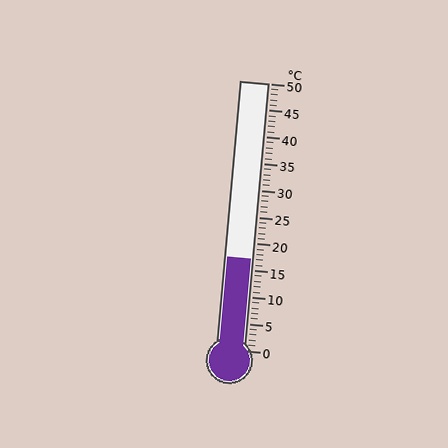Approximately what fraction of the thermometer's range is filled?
The thermometer is filled to approximately 35% of its range.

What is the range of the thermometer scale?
The thermometer scale ranges from 0°C to 50°C.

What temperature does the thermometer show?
The thermometer shows approximately 17°C.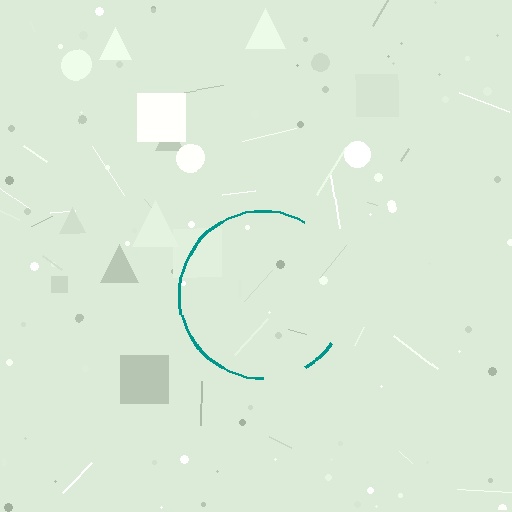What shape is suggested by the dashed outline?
The dashed outline suggests a circle.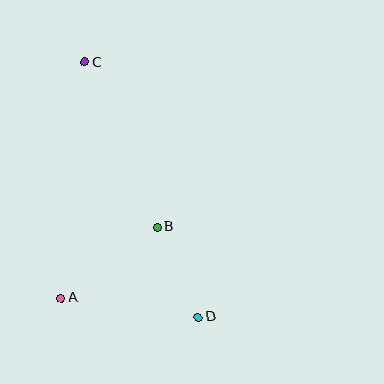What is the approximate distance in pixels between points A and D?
The distance between A and D is approximately 138 pixels.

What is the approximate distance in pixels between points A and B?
The distance between A and B is approximately 119 pixels.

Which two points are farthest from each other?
Points C and D are farthest from each other.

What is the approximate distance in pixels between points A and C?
The distance between A and C is approximately 237 pixels.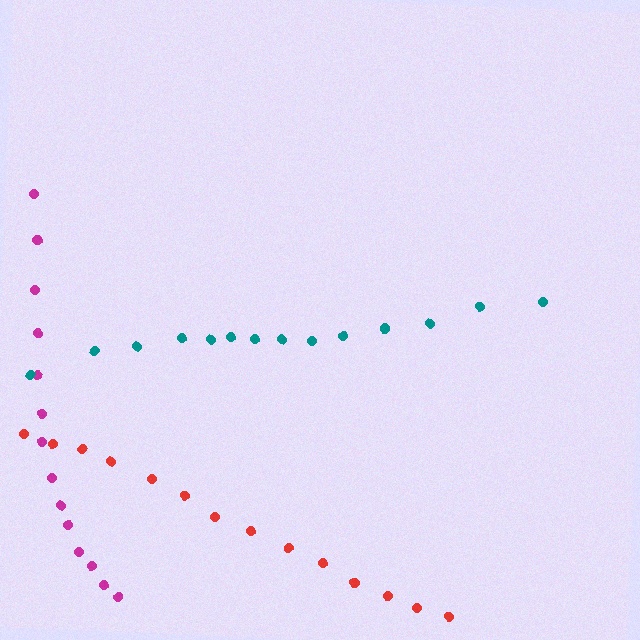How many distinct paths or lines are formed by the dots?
There are 3 distinct paths.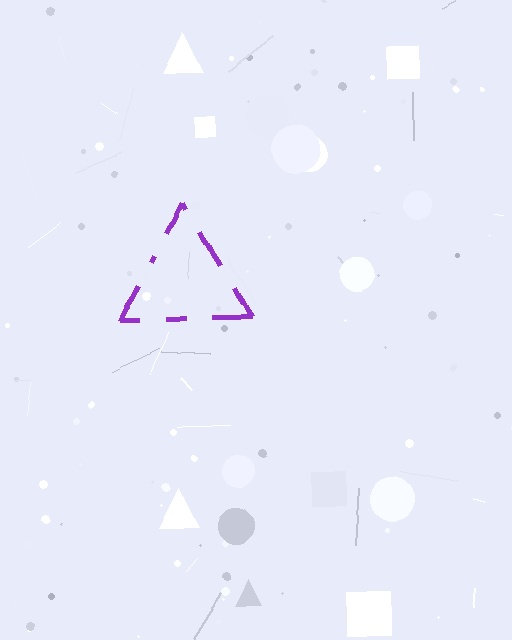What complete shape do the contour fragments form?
The contour fragments form a triangle.